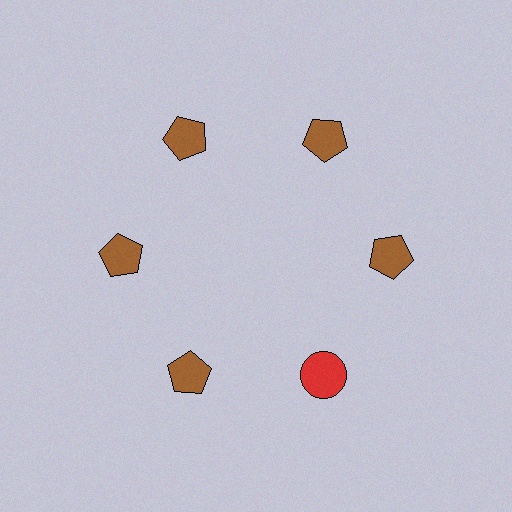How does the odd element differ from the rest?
It differs in both color (red instead of brown) and shape (circle instead of pentagon).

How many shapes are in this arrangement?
There are 6 shapes arranged in a ring pattern.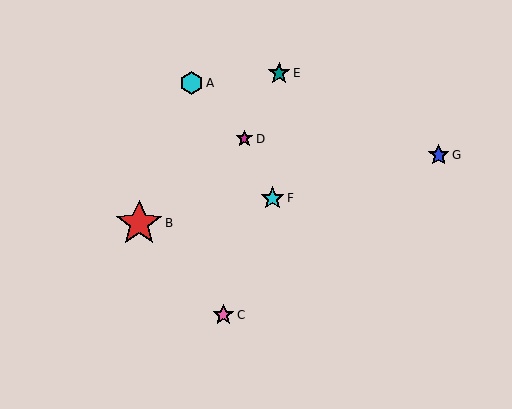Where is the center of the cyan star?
The center of the cyan star is at (273, 198).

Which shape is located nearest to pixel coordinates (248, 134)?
The magenta star (labeled D) at (244, 139) is nearest to that location.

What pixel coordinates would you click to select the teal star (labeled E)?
Click at (279, 73) to select the teal star E.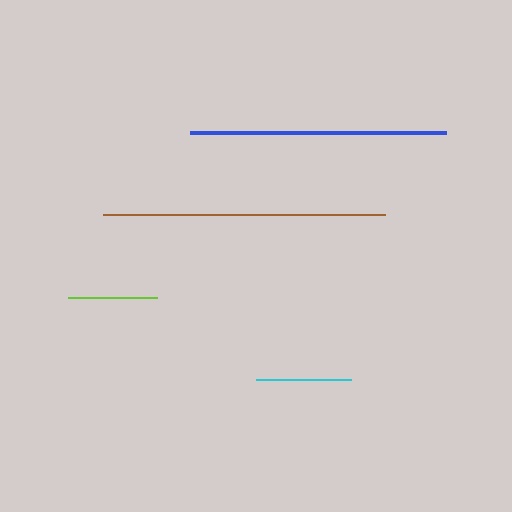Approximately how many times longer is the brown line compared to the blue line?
The brown line is approximately 1.1 times the length of the blue line.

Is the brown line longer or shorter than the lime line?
The brown line is longer than the lime line.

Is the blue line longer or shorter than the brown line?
The brown line is longer than the blue line.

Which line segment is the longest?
The brown line is the longest at approximately 283 pixels.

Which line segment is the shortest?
The lime line is the shortest at approximately 89 pixels.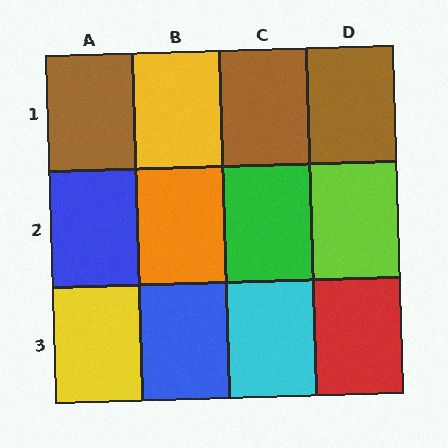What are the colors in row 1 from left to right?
Brown, yellow, brown, brown.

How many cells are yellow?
2 cells are yellow.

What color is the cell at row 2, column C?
Green.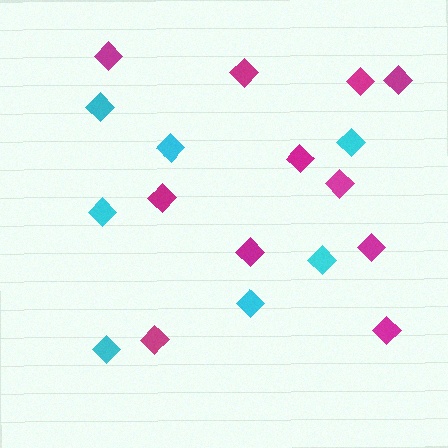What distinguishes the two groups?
There are 2 groups: one group of magenta diamonds (11) and one group of cyan diamonds (7).